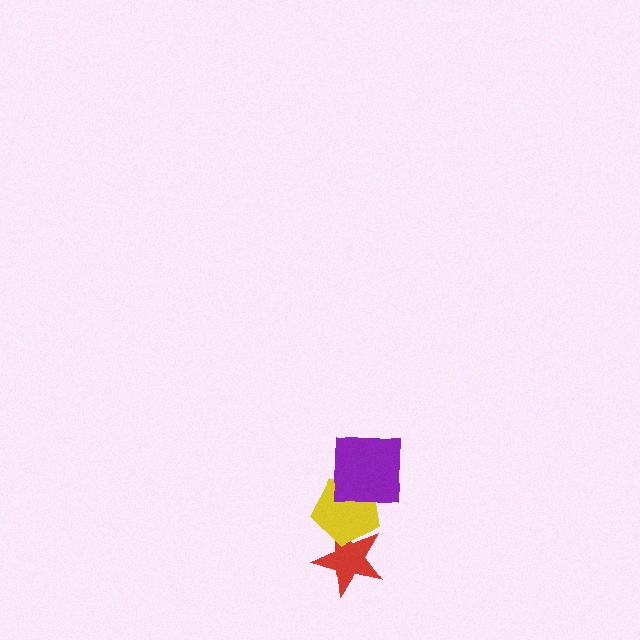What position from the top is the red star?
The red star is 3rd from the top.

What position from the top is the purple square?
The purple square is 1st from the top.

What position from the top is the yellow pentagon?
The yellow pentagon is 2nd from the top.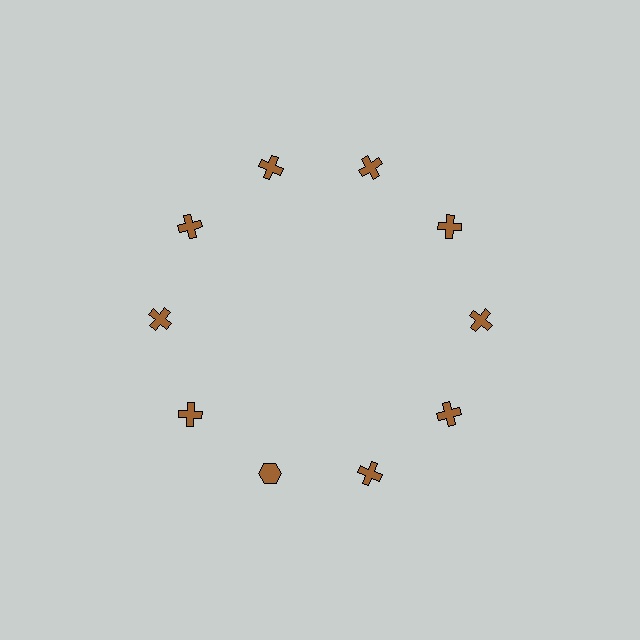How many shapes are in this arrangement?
There are 10 shapes arranged in a ring pattern.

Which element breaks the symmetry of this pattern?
The brown hexagon at roughly the 7 o'clock position breaks the symmetry. All other shapes are brown crosses.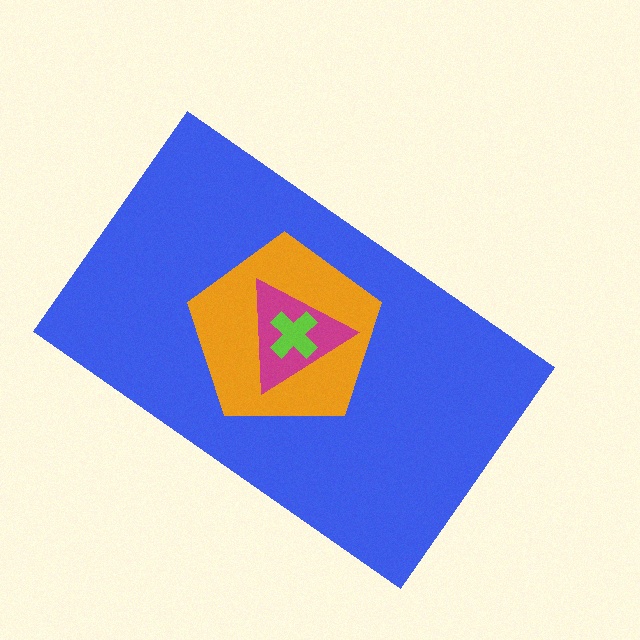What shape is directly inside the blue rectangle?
The orange pentagon.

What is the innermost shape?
The lime cross.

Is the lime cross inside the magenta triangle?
Yes.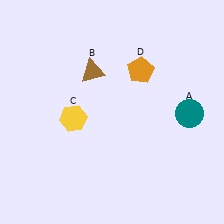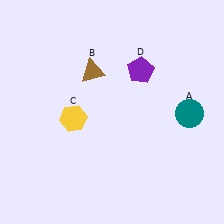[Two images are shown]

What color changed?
The pentagon (D) changed from orange in Image 1 to purple in Image 2.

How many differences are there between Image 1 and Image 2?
There is 1 difference between the two images.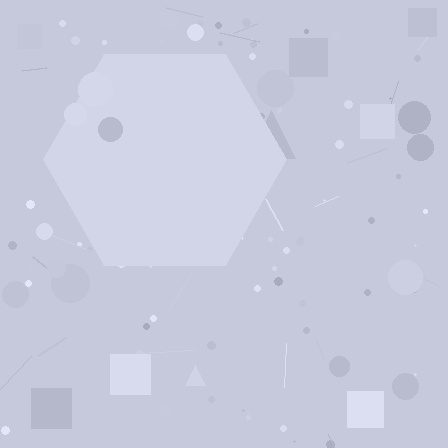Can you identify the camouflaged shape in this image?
The camouflaged shape is a hexagon.